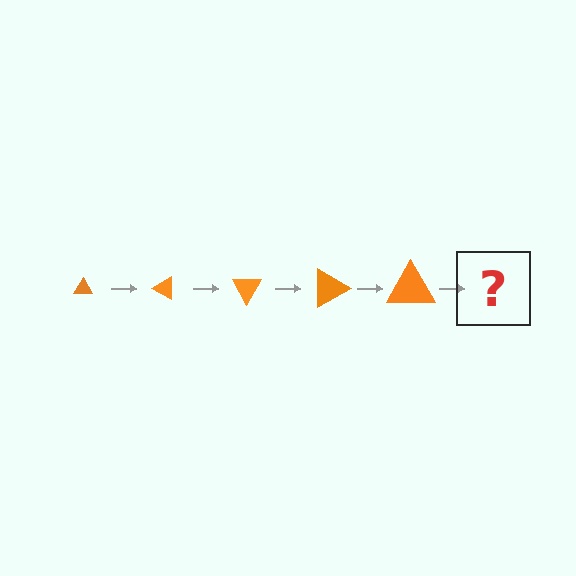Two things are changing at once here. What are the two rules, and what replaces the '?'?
The two rules are that the triangle grows larger each step and it rotates 30 degrees each step. The '?' should be a triangle, larger than the previous one and rotated 150 degrees from the start.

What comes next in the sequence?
The next element should be a triangle, larger than the previous one and rotated 150 degrees from the start.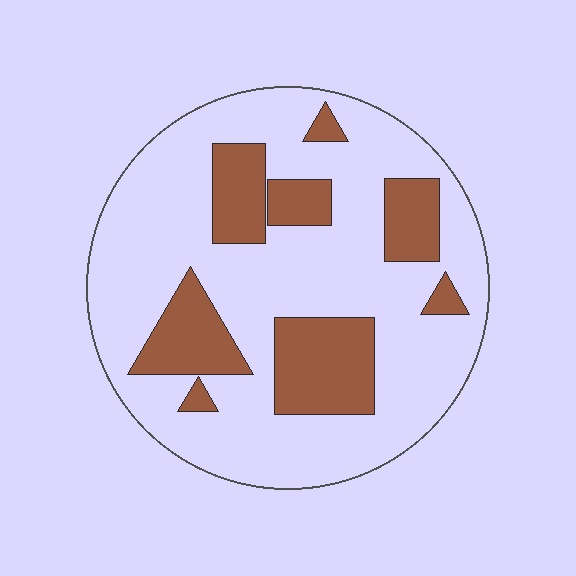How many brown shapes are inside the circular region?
8.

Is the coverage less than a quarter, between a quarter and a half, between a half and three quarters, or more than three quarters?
Between a quarter and a half.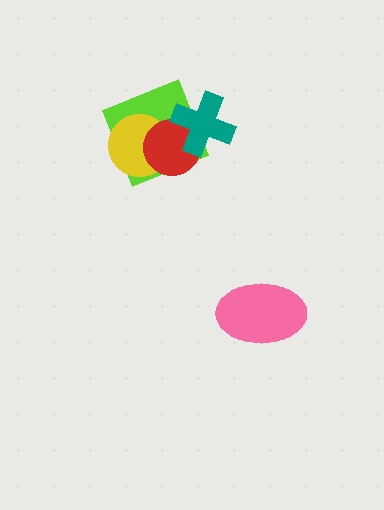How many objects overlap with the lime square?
3 objects overlap with the lime square.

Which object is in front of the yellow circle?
The red circle is in front of the yellow circle.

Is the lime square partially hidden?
Yes, it is partially covered by another shape.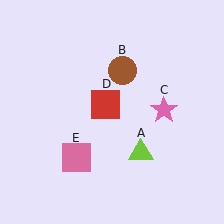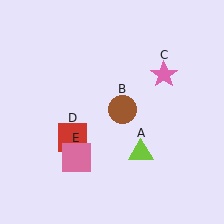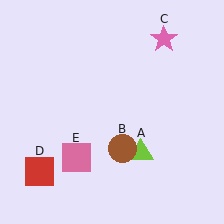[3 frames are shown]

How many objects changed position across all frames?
3 objects changed position: brown circle (object B), pink star (object C), red square (object D).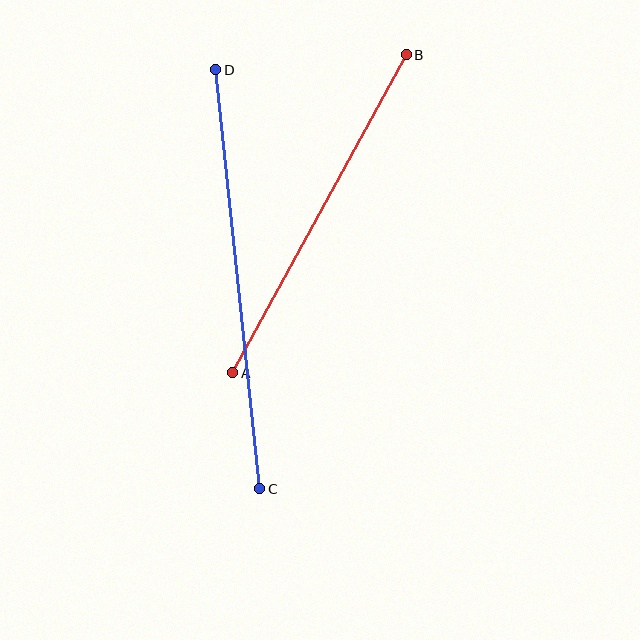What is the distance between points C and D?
The distance is approximately 421 pixels.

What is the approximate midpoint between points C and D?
The midpoint is at approximately (238, 279) pixels.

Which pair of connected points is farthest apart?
Points C and D are farthest apart.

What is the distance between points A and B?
The distance is approximately 362 pixels.